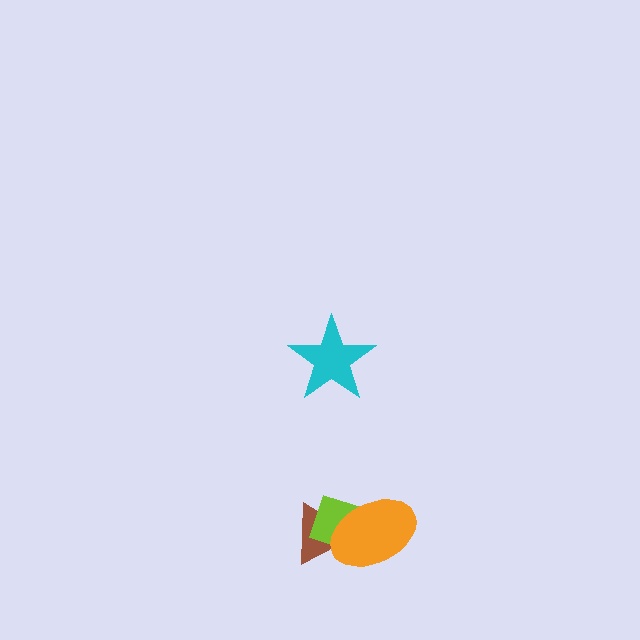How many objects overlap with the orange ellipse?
2 objects overlap with the orange ellipse.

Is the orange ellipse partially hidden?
No, no other shape covers it.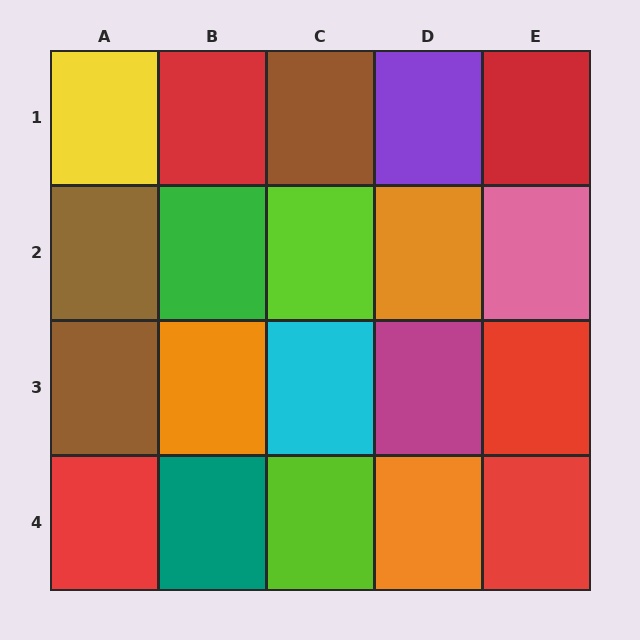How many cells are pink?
1 cell is pink.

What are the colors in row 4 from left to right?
Red, teal, lime, orange, red.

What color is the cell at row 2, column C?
Lime.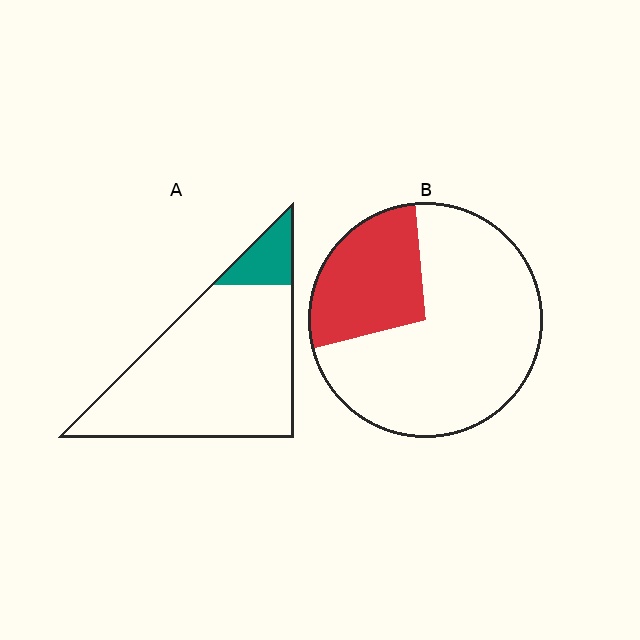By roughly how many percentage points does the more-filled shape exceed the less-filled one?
By roughly 15 percentage points (B over A).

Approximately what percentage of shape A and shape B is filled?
A is approximately 10% and B is approximately 30%.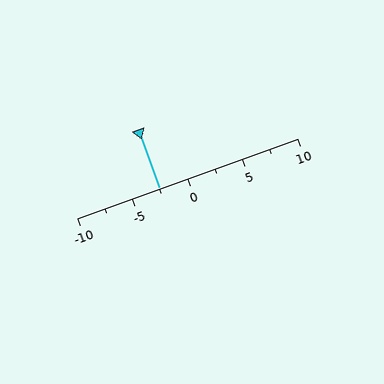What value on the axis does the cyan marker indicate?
The marker indicates approximately -2.5.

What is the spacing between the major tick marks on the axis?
The major ticks are spaced 5 apart.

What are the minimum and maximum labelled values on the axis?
The axis runs from -10 to 10.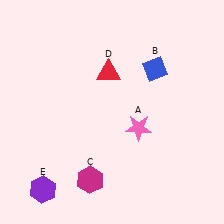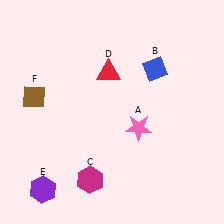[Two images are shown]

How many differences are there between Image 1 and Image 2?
There is 1 difference between the two images.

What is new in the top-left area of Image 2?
A brown diamond (F) was added in the top-left area of Image 2.